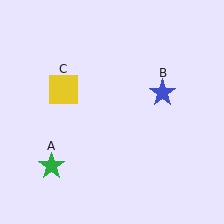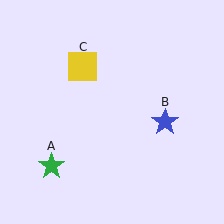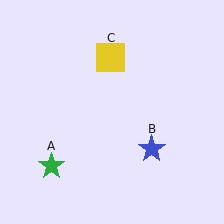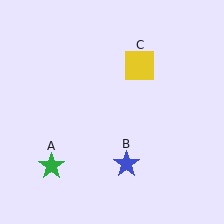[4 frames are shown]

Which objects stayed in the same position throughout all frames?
Green star (object A) remained stationary.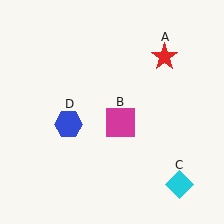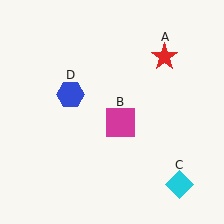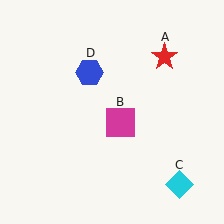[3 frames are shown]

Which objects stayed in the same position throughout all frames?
Red star (object A) and magenta square (object B) and cyan diamond (object C) remained stationary.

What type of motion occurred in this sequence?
The blue hexagon (object D) rotated clockwise around the center of the scene.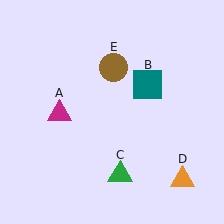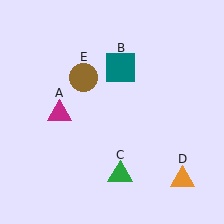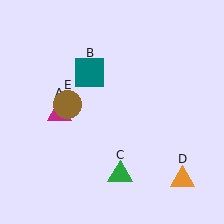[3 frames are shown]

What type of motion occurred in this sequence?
The teal square (object B), brown circle (object E) rotated counterclockwise around the center of the scene.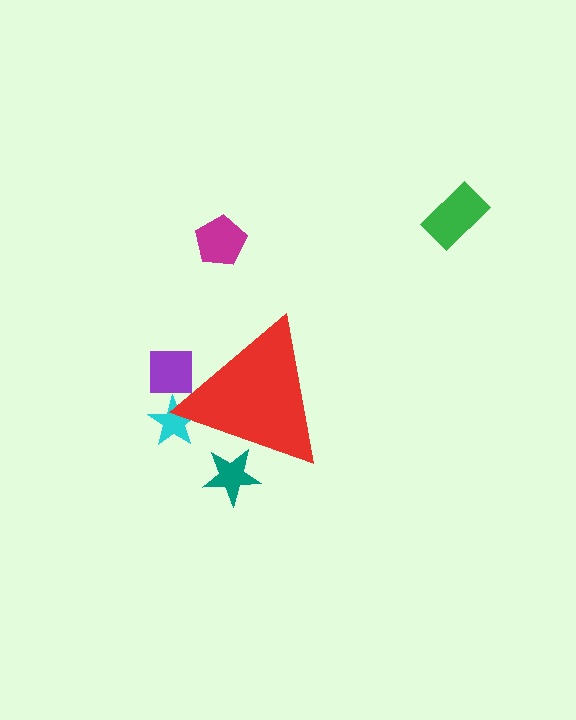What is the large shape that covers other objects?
A red triangle.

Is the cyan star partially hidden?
Yes, the cyan star is partially hidden behind the red triangle.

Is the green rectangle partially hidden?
No, the green rectangle is fully visible.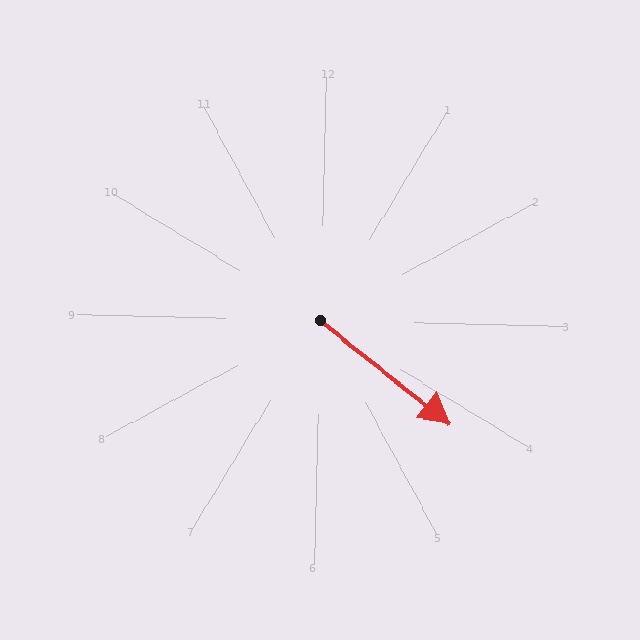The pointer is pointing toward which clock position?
Roughly 4 o'clock.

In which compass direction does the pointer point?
Southeast.